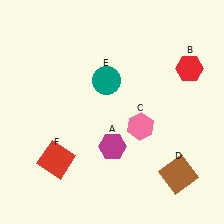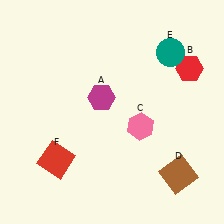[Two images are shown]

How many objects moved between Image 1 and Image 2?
2 objects moved between the two images.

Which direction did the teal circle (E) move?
The teal circle (E) moved right.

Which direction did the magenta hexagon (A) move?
The magenta hexagon (A) moved up.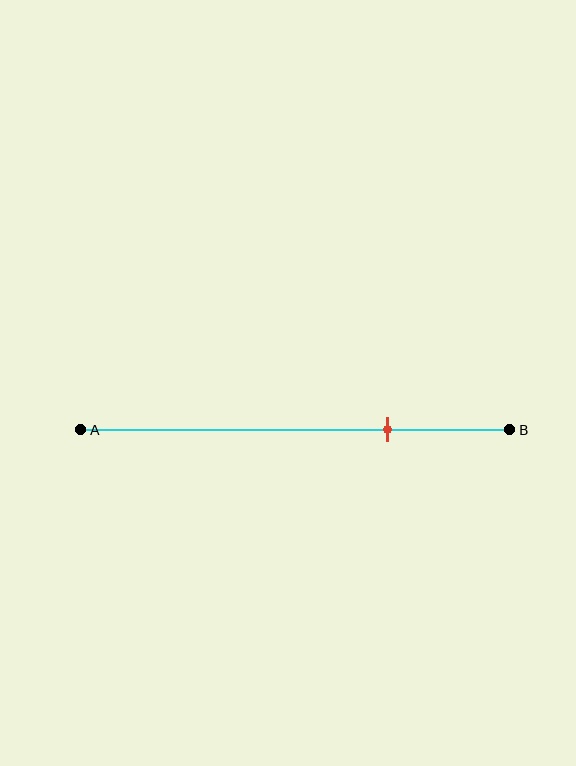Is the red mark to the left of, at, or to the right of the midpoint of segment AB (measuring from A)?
The red mark is to the right of the midpoint of segment AB.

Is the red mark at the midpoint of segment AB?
No, the mark is at about 70% from A, not at the 50% midpoint.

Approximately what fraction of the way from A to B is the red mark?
The red mark is approximately 70% of the way from A to B.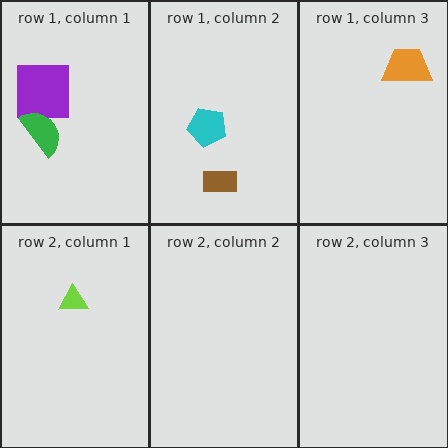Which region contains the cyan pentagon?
The row 1, column 2 region.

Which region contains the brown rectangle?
The row 1, column 2 region.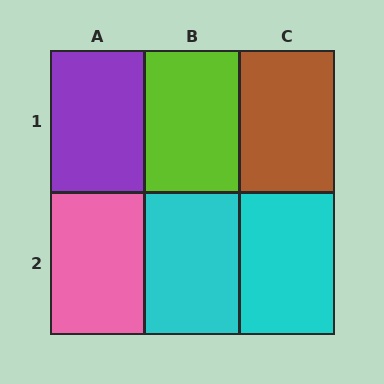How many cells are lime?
1 cell is lime.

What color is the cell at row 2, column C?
Cyan.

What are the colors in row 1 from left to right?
Purple, lime, brown.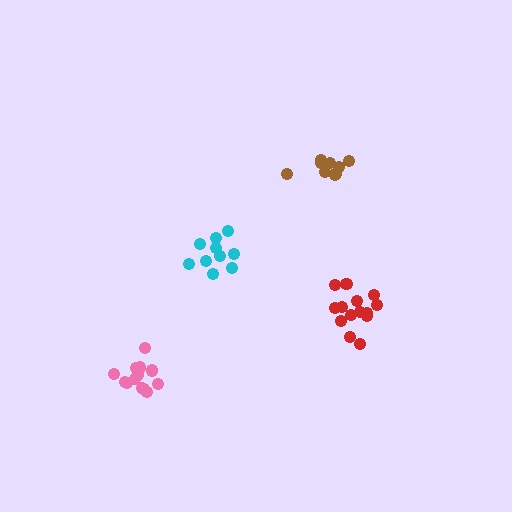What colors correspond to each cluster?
The clusters are colored: cyan, brown, pink, red.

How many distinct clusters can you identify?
There are 4 distinct clusters.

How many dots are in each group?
Group 1: 10 dots, Group 2: 9 dots, Group 3: 13 dots, Group 4: 14 dots (46 total).